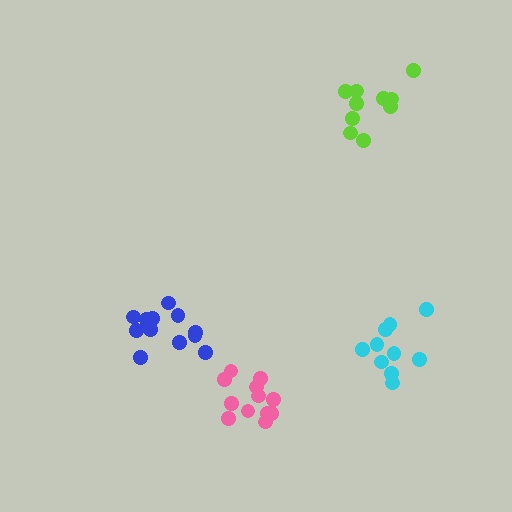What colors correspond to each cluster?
The clusters are colored: blue, cyan, lime, pink.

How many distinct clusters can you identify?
There are 4 distinct clusters.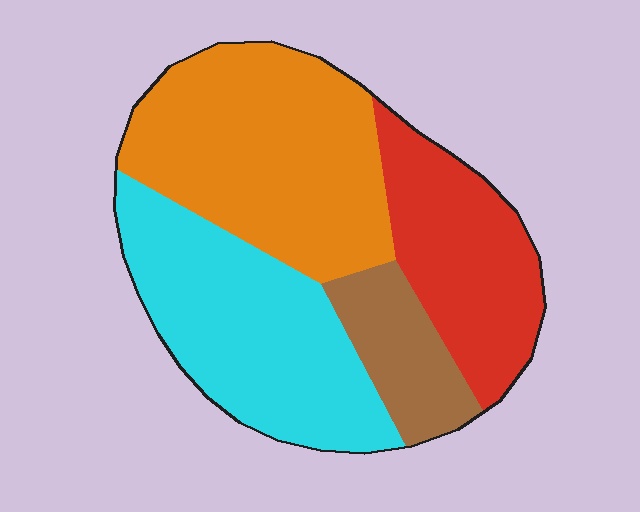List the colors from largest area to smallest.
From largest to smallest: orange, cyan, red, brown.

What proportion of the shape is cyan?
Cyan takes up about one third (1/3) of the shape.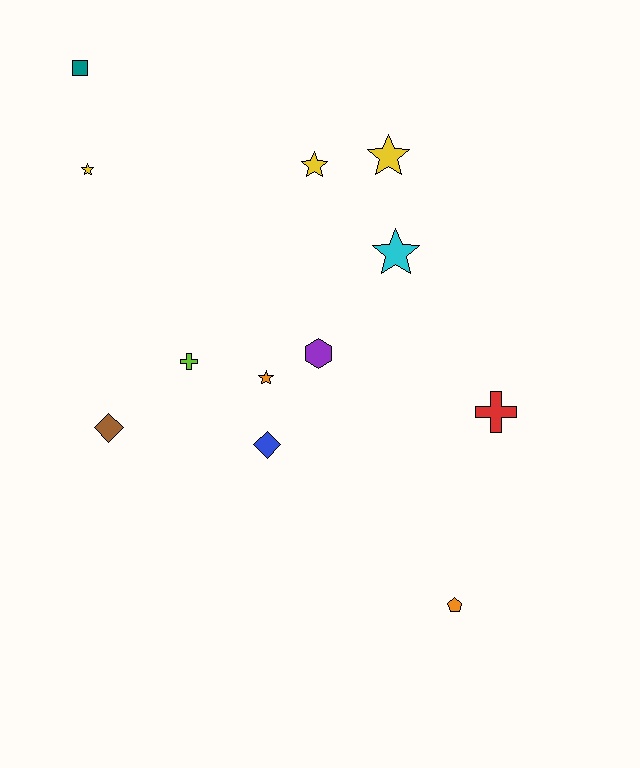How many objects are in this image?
There are 12 objects.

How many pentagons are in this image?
There is 1 pentagon.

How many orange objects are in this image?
There are 2 orange objects.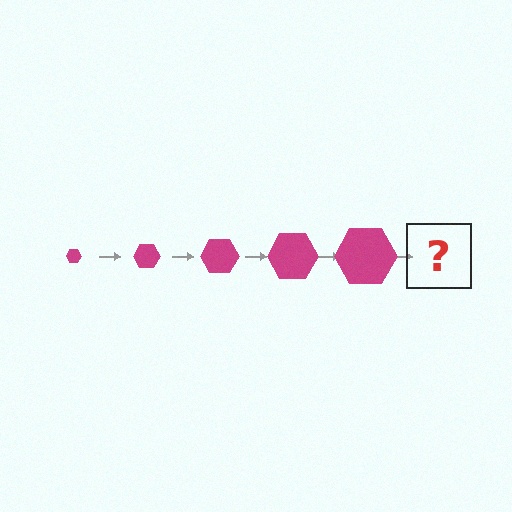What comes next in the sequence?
The next element should be a magenta hexagon, larger than the previous one.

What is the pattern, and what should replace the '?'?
The pattern is that the hexagon gets progressively larger each step. The '?' should be a magenta hexagon, larger than the previous one.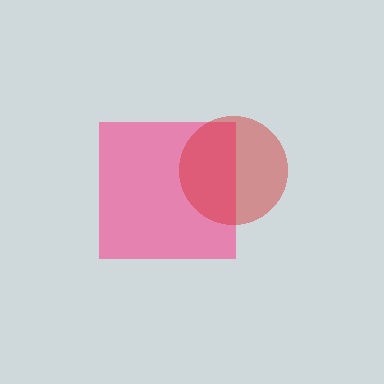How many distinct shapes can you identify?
There are 2 distinct shapes: a pink square, a red circle.